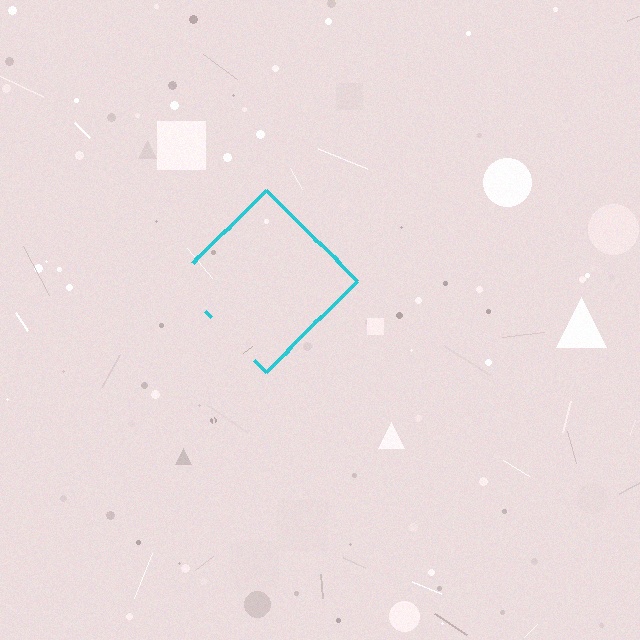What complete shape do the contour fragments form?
The contour fragments form a diamond.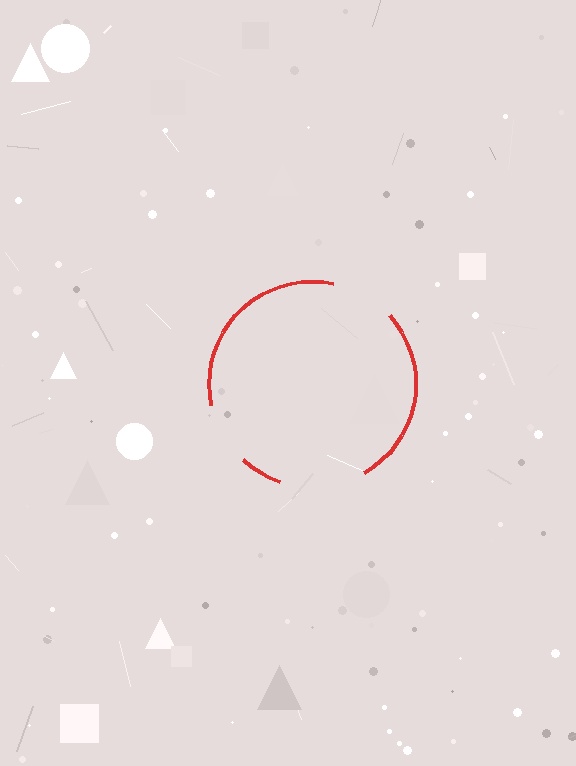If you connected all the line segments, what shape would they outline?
They would outline a circle.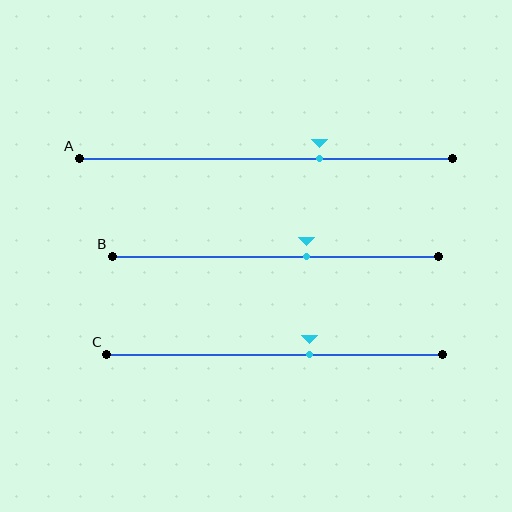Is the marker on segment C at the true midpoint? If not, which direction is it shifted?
No, the marker on segment C is shifted to the right by about 10% of the segment length.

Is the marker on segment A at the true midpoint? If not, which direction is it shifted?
No, the marker on segment A is shifted to the right by about 14% of the segment length.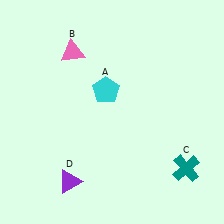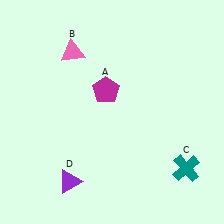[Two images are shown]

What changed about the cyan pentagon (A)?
In Image 1, A is cyan. In Image 2, it changed to magenta.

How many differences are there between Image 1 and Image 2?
There is 1 difference between the two images.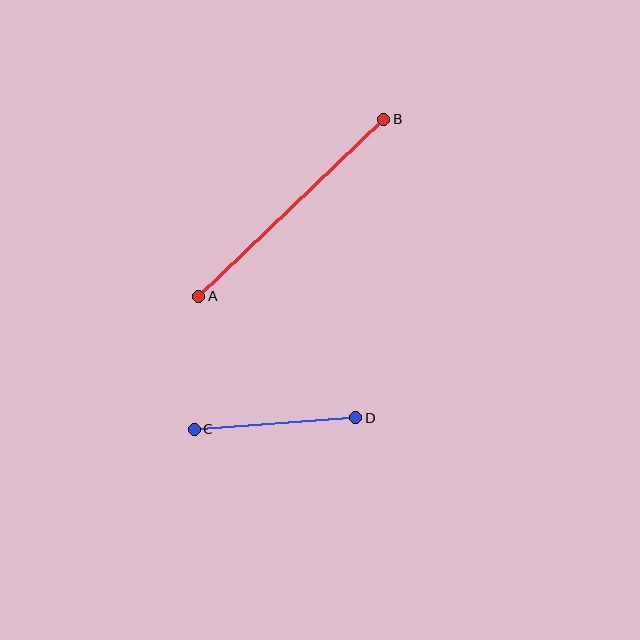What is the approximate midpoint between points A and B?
The midpoint is at approximately (291, 208) pixels.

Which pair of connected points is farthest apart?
Points A and B are farthest apart.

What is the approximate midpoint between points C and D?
The midpoint is at approximately (275, 424) pixels.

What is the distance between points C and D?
The distance is approximately 162 pixels.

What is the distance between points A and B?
The distance is approximately 256 pixels.